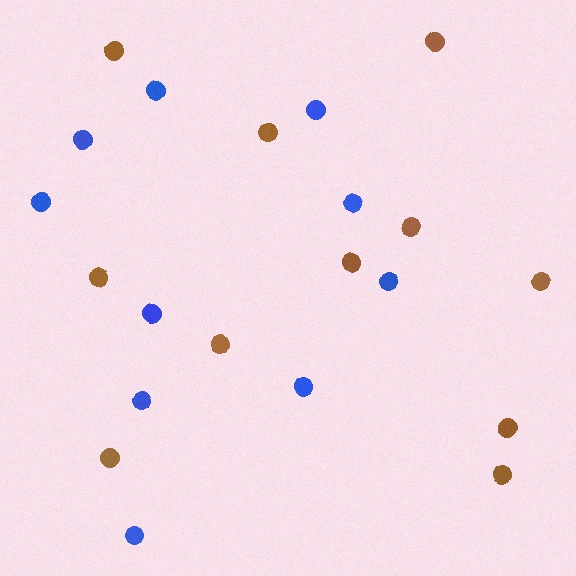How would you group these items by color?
There are 2 groups: one group of brown circles (11) and one group of blue circles (10).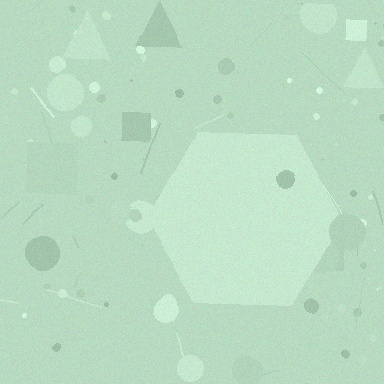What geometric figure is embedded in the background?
A hexagon is embedded in the background.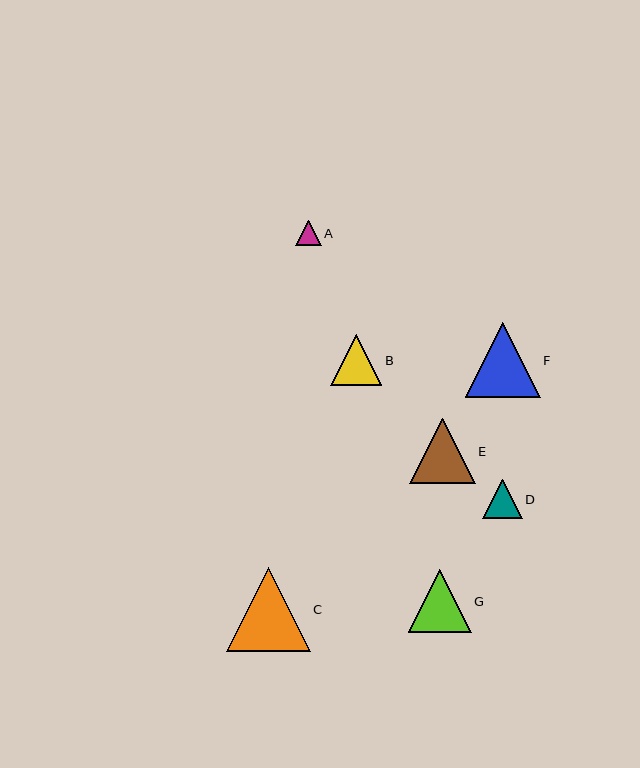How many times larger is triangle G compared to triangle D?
Triangle G is approximately 1.6 times the size of triangle D.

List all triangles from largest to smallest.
From largest to smallest: C, F, E, G, B, D, A.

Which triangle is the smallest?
Triangle A is the smallest with a size of approximately 26 pixels.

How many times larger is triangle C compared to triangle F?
Triangle C is approximately 1.1 times the size of triangle F.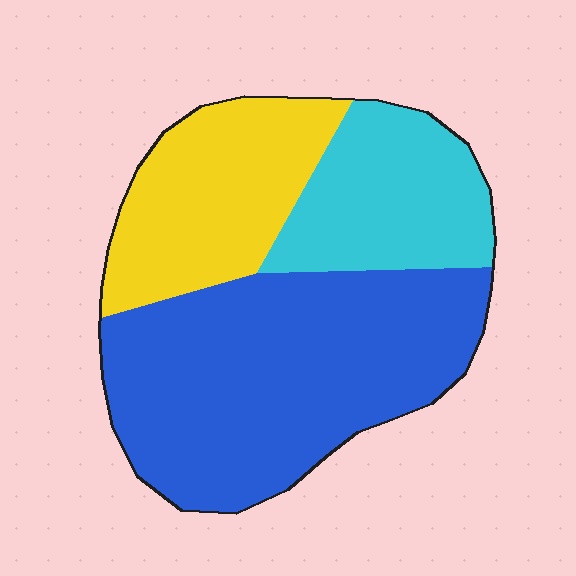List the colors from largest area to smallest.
From largest to smallest: blue, yellow, cyan.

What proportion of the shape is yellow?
Yellow takes up between a quarter and a half of the shape.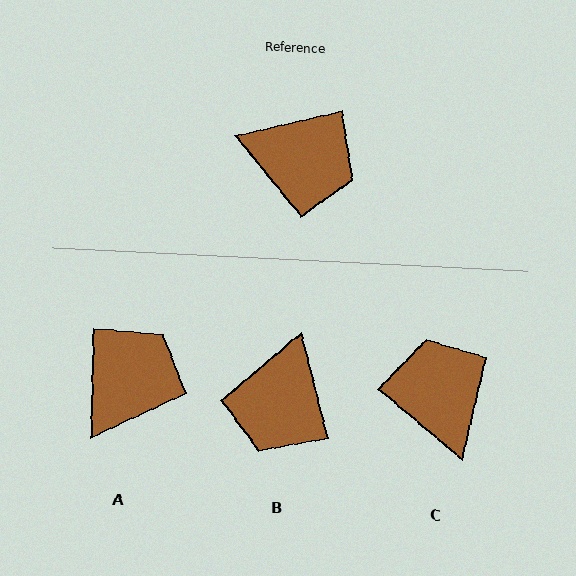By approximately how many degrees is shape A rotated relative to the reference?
Approximately 76 degrees counter-clockwise.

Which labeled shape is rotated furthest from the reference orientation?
C, about 128 degrees away.